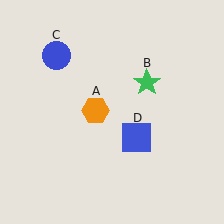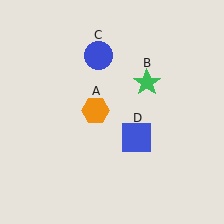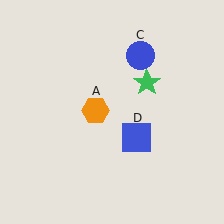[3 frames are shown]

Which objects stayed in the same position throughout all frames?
Orange hexagon (object A) and green star (object B) and blue square (object D) remained stationary.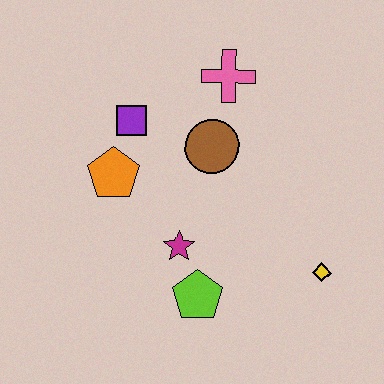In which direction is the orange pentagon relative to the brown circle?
The orange pentagon is to the left of the brown circle.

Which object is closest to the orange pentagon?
The purple square is closest to the orange pentagon.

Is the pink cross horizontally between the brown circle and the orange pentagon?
No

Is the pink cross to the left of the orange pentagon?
No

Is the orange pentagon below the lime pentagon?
No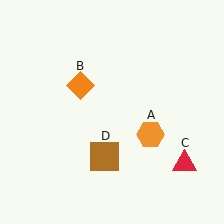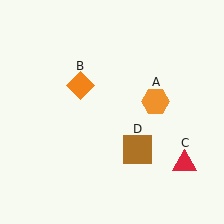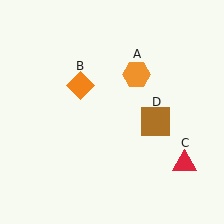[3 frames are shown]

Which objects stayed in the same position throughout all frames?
Orange diamond (object B) and red triangle (object C) remained stationary.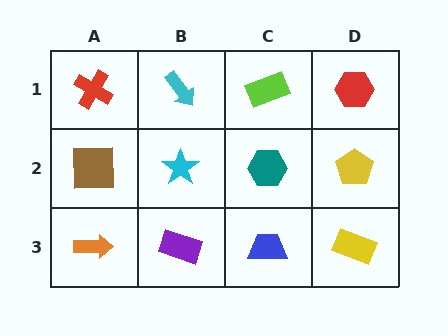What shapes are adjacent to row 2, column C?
A lime rectangle (row 1, column C), a blue trapezoid (row 3, column C), a cyan star (row 2, column B), a yellow pentagon (row 2, column D).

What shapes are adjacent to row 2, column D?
A red hexagon (row 1, column D), a yellow rectangle (row 3, column D), a teal hexagon (row 2, column C).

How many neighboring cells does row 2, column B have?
4.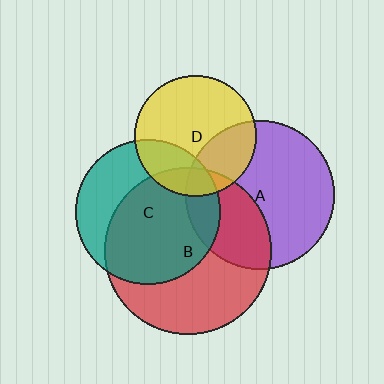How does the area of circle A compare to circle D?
Approximately 1.5 times.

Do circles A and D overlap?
Yes.